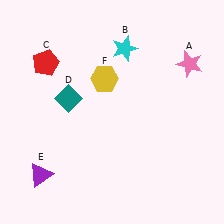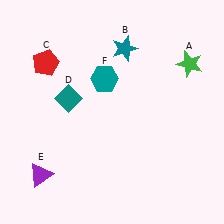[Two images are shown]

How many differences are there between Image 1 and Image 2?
There are 3 differences between the two images.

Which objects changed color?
A changed from pink to green. B changed from cyan to teal. F changed from yellow to teal.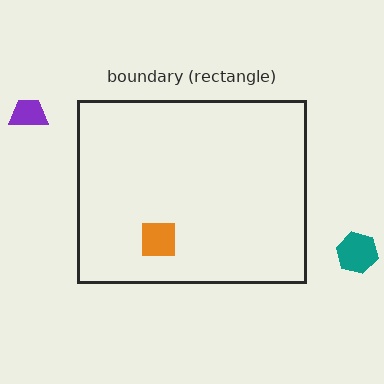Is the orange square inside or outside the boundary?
Inside.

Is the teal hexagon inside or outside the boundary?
Outside.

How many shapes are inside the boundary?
1 inside, 2 outside.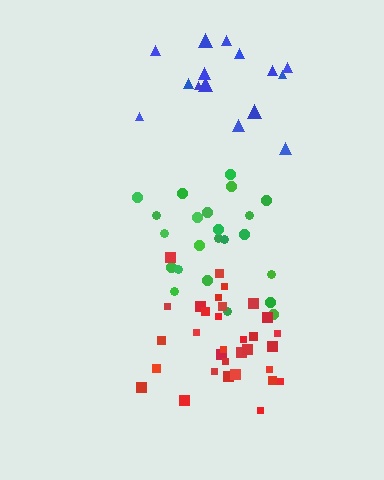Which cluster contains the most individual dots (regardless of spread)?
Red (32).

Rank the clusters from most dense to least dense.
red, green, blue.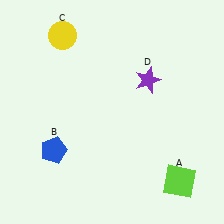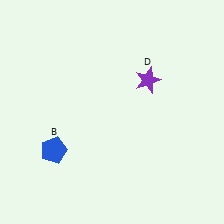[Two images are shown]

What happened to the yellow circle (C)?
The yellow circle (C) was removed in Image 2. It was in the top-left area of Image 1.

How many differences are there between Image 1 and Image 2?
There are 2 differences between the two images.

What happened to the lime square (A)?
The lime square (A) was removed in Image 2. It was in the bottom-right area of Image 1.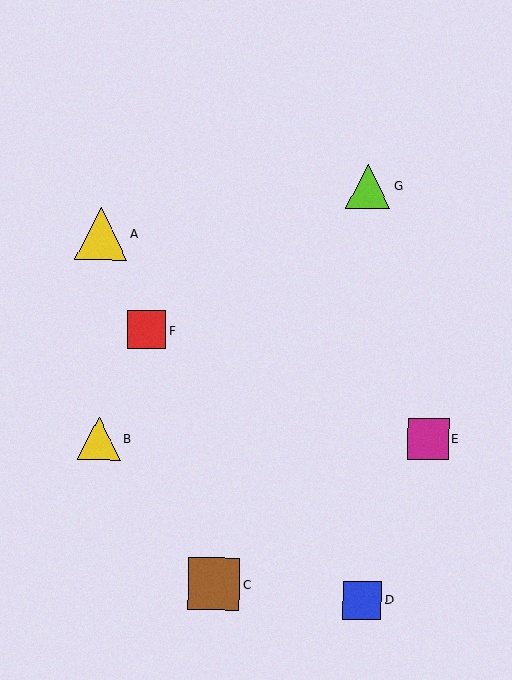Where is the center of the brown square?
The center of the brown square is at (214, 584).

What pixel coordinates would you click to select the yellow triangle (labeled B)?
Click at (99, 439) to select the yellow triangle B.